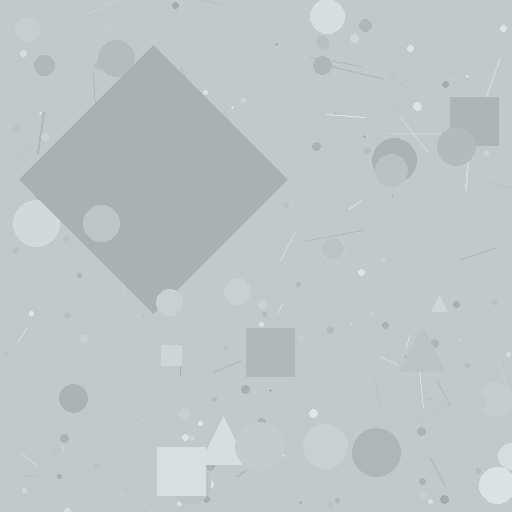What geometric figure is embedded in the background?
A diamond is embedded in the background.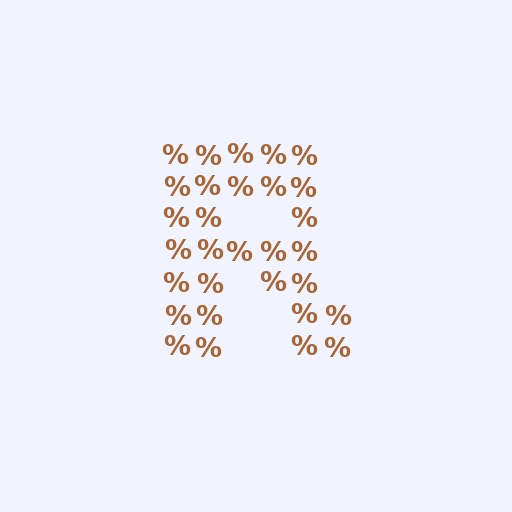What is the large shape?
The large shape is the letter R.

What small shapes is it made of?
It is made of small percent signs.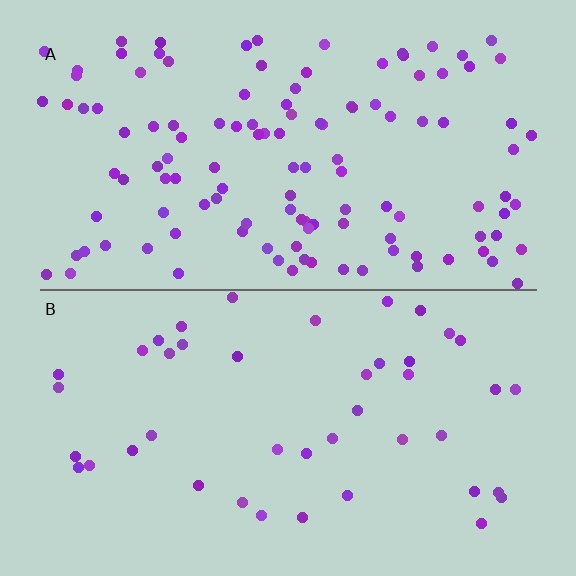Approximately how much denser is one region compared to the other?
Approximately 2.8× — region A over region B.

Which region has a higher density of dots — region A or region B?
A (the top).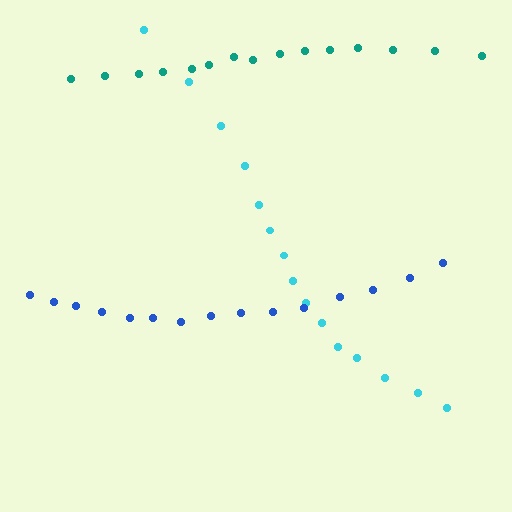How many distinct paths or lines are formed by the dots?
There are 3 distinct paths.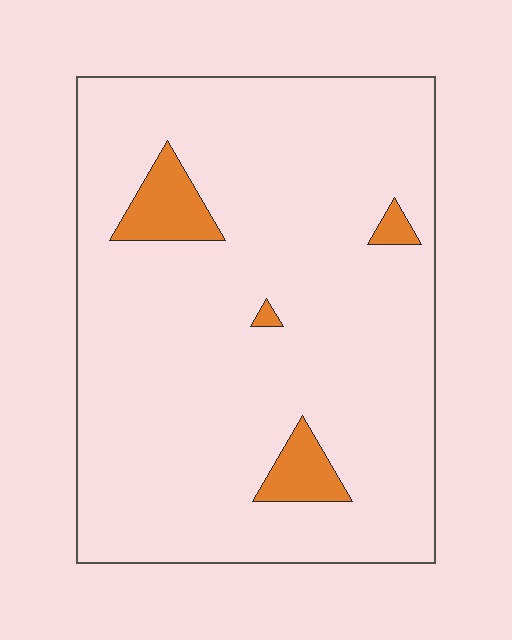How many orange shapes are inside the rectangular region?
4.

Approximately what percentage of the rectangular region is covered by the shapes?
Approximately 5%.